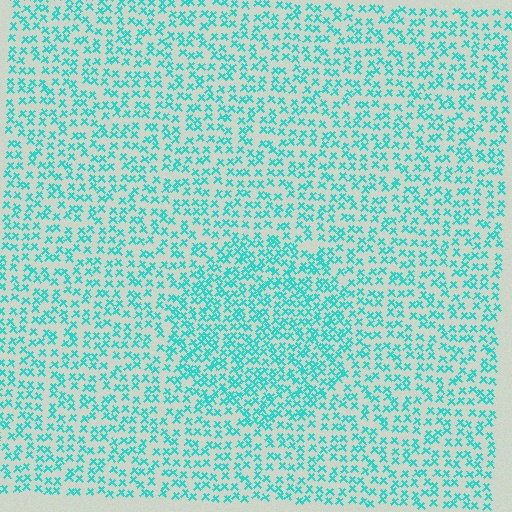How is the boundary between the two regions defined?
The boundary is defined by a change in element density (approximately 1.6x ratio). All elements are the same color, size, and shape.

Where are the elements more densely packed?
The elements are more densely packed inside the circle boundary.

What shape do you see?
I see a circle.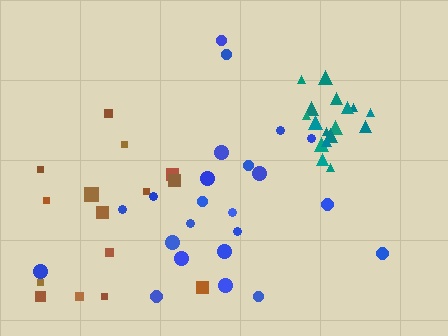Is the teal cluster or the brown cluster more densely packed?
Teal.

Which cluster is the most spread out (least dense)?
Brown.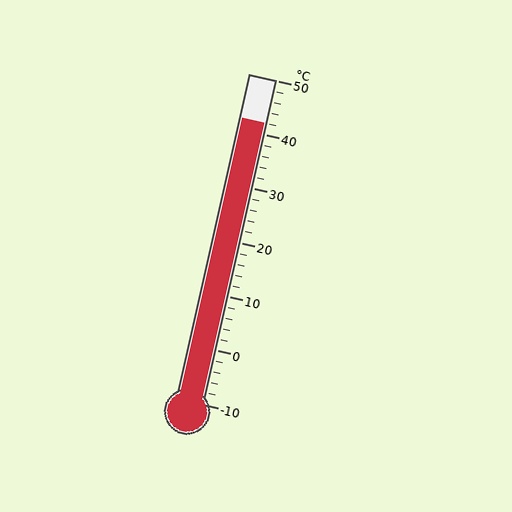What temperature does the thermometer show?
The thermometer shows approximately 42°C.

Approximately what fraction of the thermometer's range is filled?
The thermometer is filled to approximately 85% of its range.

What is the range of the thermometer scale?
The thermometer scale ranges from -10°C to 50°C.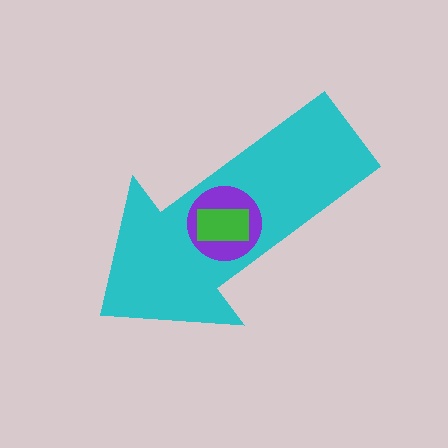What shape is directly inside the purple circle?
The green rectangle.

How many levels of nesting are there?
3.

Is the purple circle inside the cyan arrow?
Yes.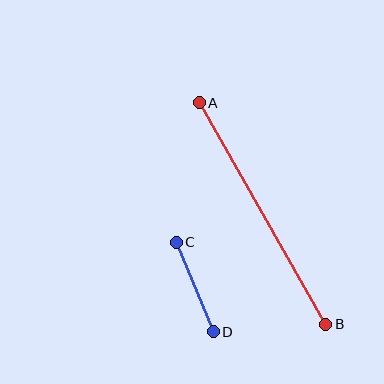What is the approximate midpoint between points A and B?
The midpoint is at approximately (263, 213) pixels.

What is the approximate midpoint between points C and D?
The midpoint is at approximately (195, 287) pixels.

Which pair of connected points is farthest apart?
Points A and B are farthest apart.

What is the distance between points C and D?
The distance is approximately 97 pixels.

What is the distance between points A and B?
The distance is approximately 255 pixels.